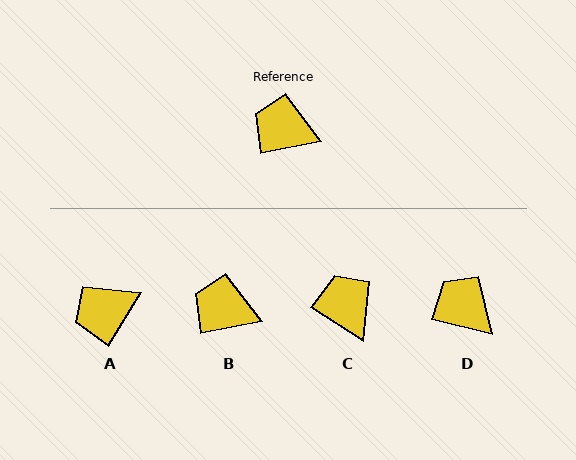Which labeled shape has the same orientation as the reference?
B.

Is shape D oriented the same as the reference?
No, it is off by about 25 degrees.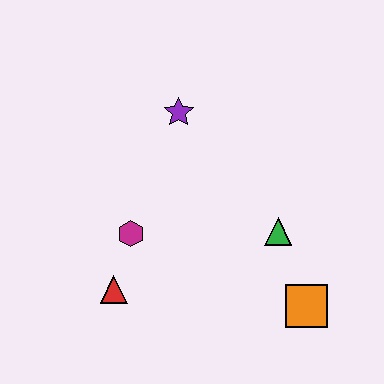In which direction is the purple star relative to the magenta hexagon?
The purple star is above the magenta hexagon.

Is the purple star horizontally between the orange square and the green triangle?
No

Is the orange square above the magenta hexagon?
No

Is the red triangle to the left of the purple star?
Yes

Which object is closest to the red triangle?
The magenta hexagon is closest to the red triangle.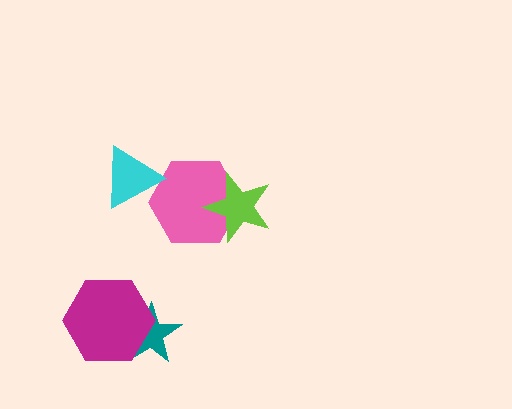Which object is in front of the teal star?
The magenta hexagon is in front of the teal star.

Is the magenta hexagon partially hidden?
No, no other shape covers it.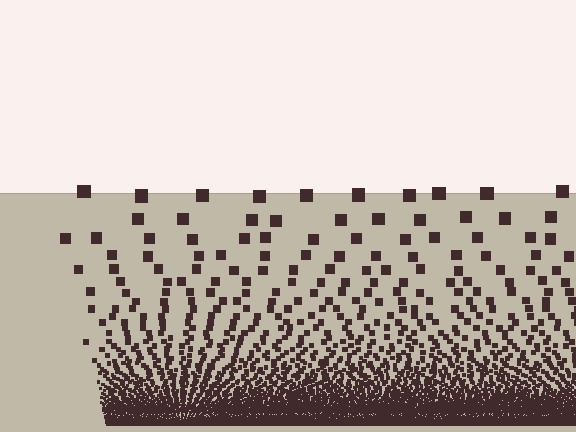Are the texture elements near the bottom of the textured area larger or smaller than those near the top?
Smaller. The gradient is inverted — elements near the bottom are smaller and denser.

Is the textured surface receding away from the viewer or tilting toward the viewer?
The surface appears to tilt toward the viewer. Texture elements get larger and sparser toward the top.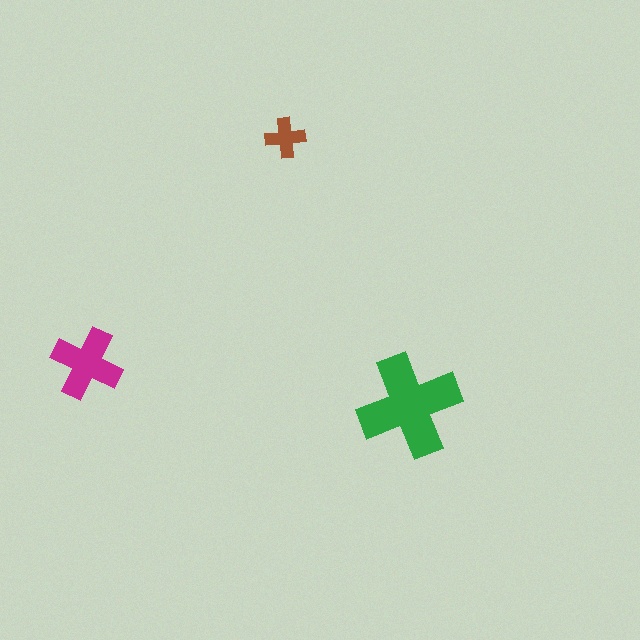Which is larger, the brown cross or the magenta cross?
The magenta one.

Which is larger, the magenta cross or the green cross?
The green one.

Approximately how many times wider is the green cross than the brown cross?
About 2.5 times wider.